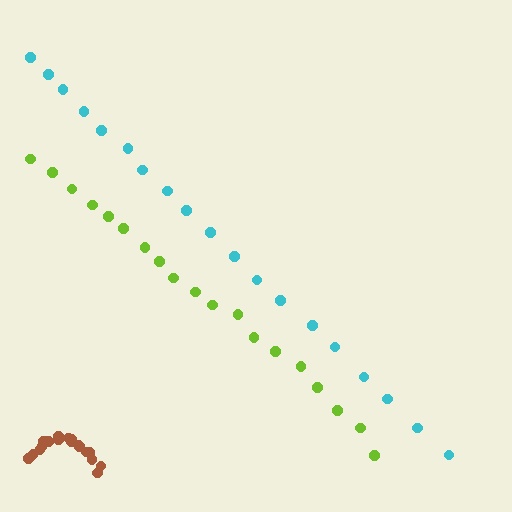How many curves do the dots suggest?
There are 3 distinct paths.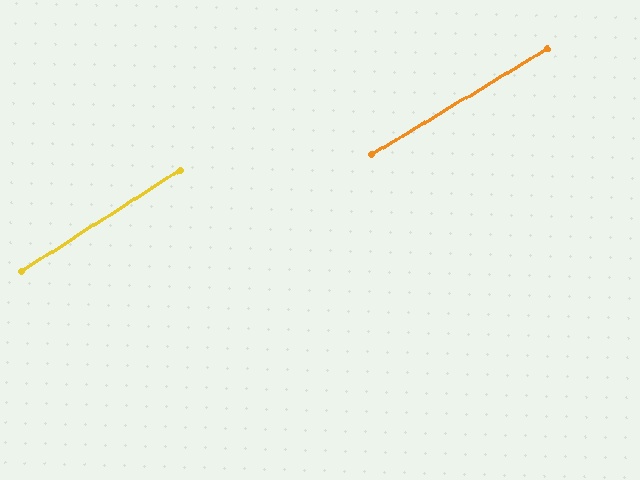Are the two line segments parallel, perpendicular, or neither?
Parallel — their directions differ by only 1.7°.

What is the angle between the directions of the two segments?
Approximately 2 degrees.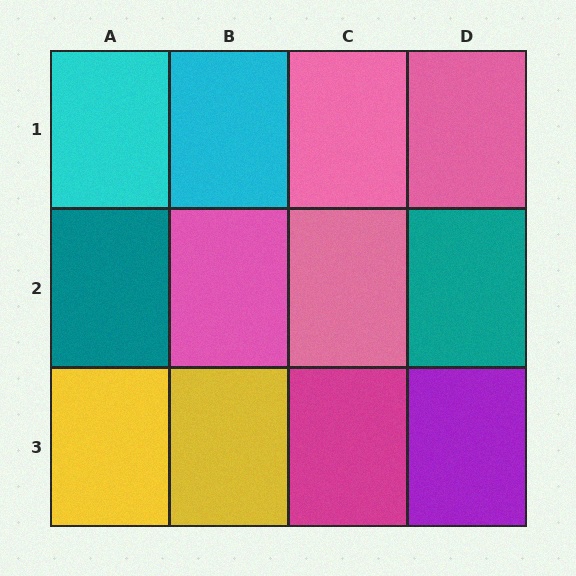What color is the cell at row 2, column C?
Pink.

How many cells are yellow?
2 cells are yellow.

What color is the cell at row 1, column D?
Pink.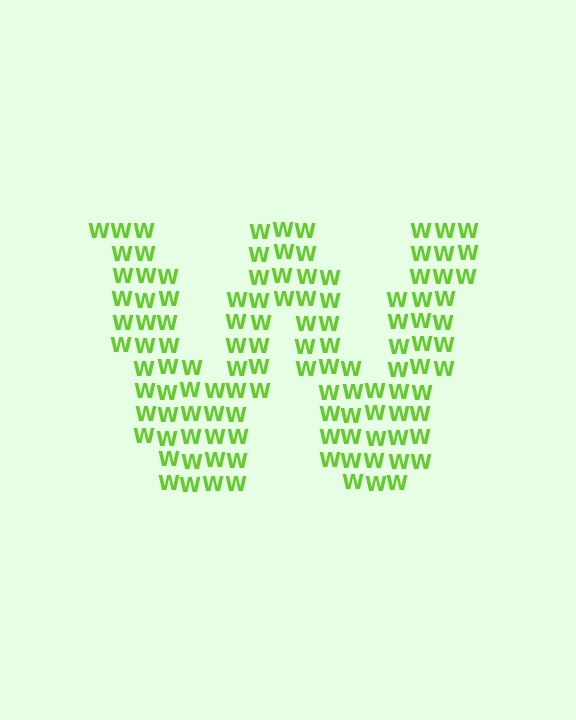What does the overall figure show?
The overall figure shows the letter W.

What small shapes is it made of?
It is made of small letter W's.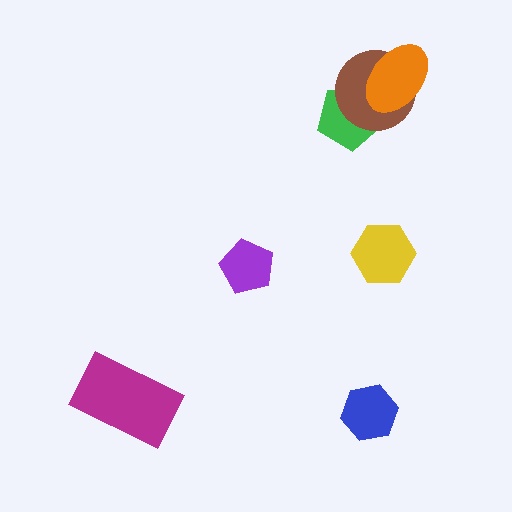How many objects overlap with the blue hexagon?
0 objects overlap with the blue hexagon.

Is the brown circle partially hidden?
Yes, it is partially covered by another shape.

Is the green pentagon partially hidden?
Yes, it is partially covered by another shape.